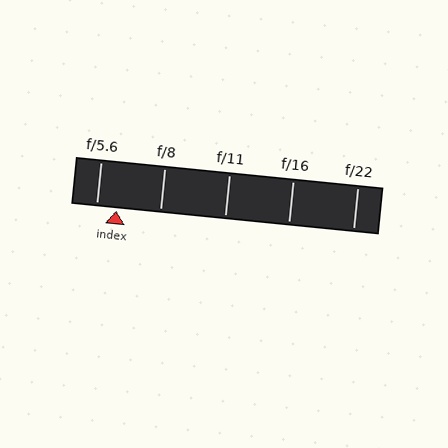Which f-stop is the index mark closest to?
The index mark is closest to f/5.6.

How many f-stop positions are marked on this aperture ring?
There are 5 f-stop positions marked.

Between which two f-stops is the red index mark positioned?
The index mark is between f/5.6 and f/8.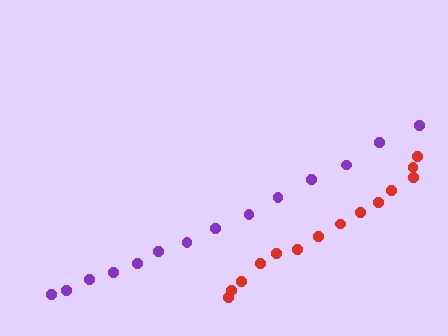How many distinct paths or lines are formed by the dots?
There are 2 distinct paths.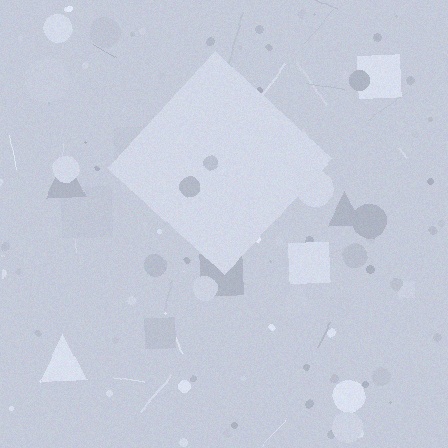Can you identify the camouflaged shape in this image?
The camouflaged shape is a diamond.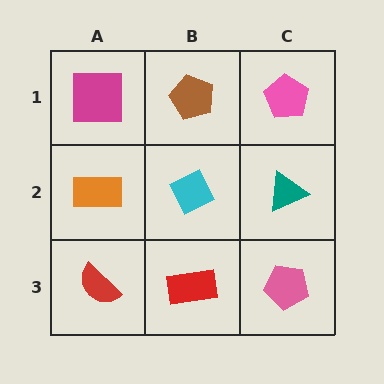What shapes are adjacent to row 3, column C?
A teal triangle (row 2, column C), a red rectangle (row 3, column B).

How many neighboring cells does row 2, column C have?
3.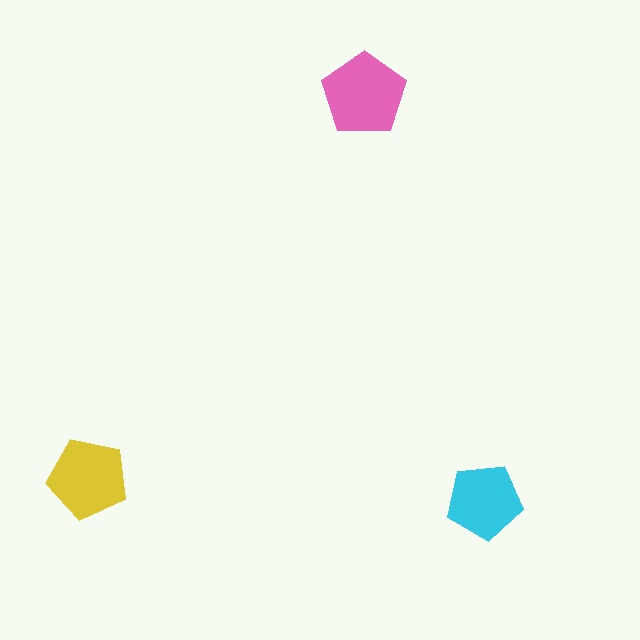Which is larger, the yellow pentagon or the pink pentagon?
The pink one.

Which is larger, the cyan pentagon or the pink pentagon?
The pink one.